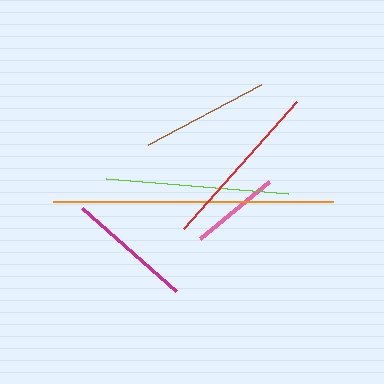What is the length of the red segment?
The red segment is approximately 170 pixels long.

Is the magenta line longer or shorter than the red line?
The red line is longer than the magenta line.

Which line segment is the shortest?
The pink line is the shortest at approximately 89 pixels.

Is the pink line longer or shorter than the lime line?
The lime line is longer than the pink line.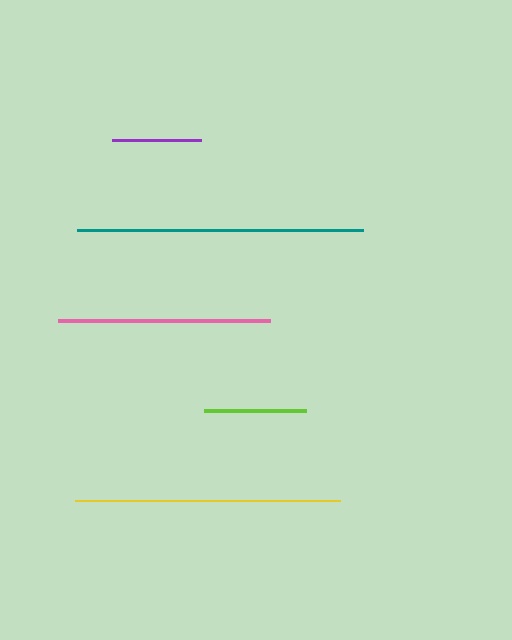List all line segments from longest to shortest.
From longest to shortest: teal, yellow, pink, lime, purple.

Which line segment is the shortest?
The purple line is the shortest at approximately 89 pixels.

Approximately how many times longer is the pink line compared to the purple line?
The pink line is approximately 2.4 times the length of the purple line.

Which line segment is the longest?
The teal line is the longest at approximately 286 pixels.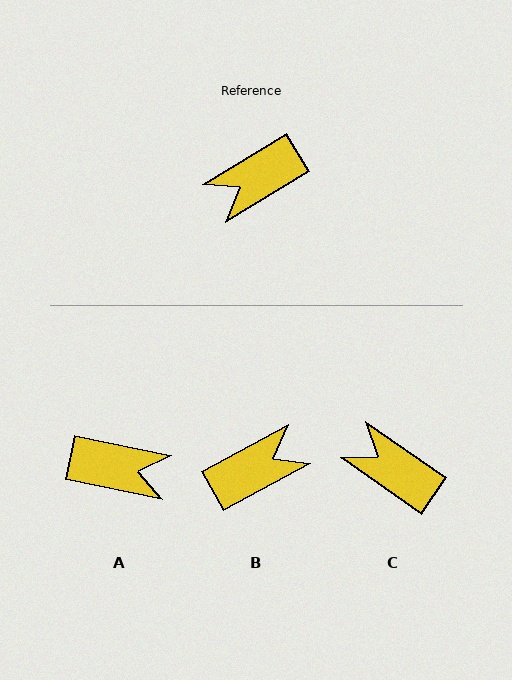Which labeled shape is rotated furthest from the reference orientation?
B, about 177 degrees away.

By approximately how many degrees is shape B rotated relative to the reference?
Approximately 177 degrees counter-clockwise.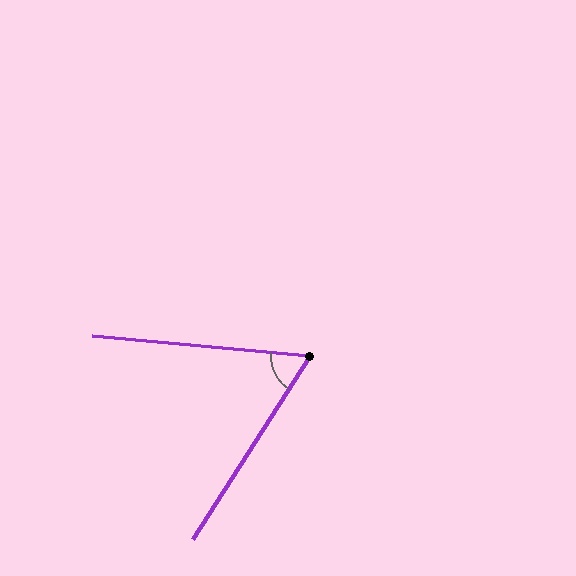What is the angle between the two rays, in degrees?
Approximately 63 degrees.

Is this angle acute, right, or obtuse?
It is acute.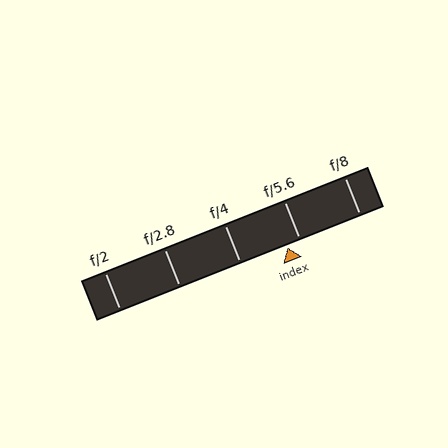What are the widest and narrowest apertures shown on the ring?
The widest aperture shown is f/2 and the narrowest is f/8.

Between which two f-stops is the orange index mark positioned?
The index mark is between f/4 and f/5.6.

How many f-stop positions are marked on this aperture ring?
There are 5 f-stop positions marked.